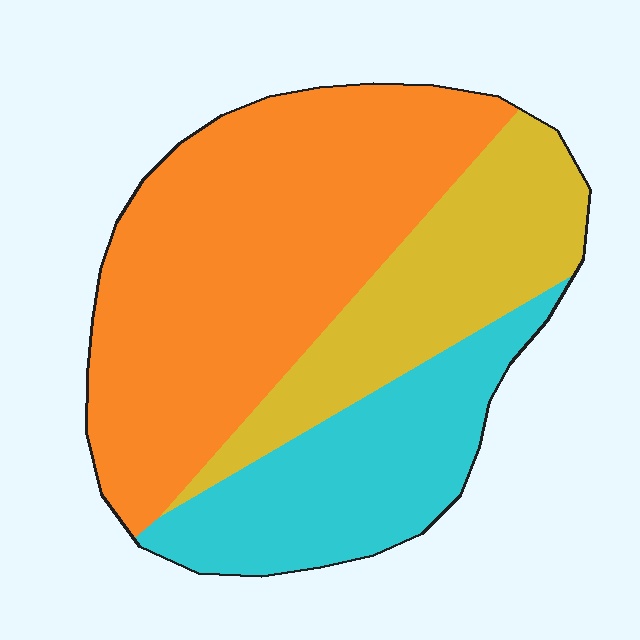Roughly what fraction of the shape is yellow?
Yellow covers roughly 25% of the shape.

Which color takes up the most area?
Orange, at roughly 50%.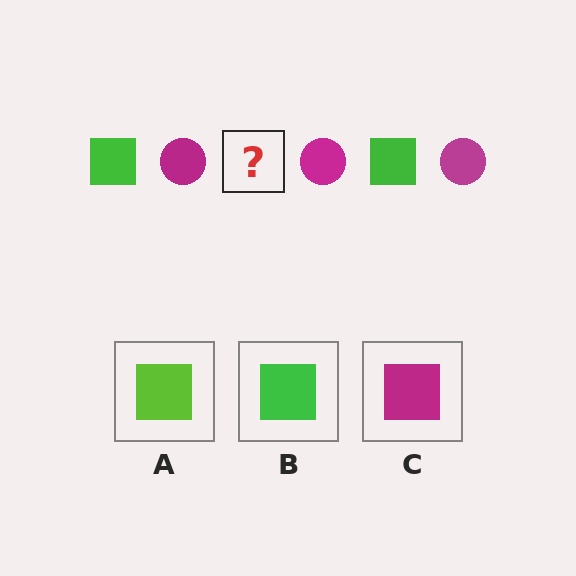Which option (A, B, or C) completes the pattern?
B.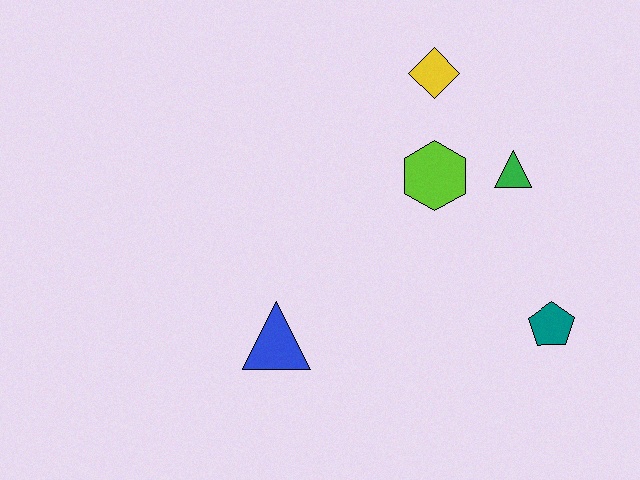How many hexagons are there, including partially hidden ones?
There is 1 hexagon.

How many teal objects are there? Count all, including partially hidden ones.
There is 1 teal object.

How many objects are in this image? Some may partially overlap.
There are 5 objects.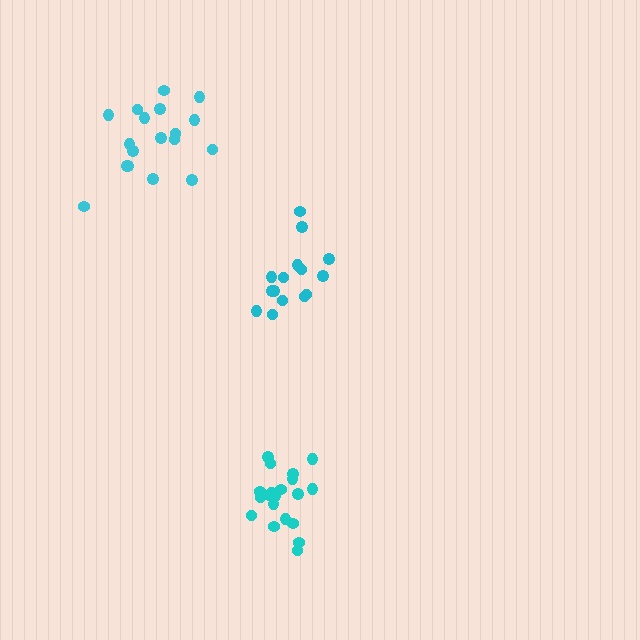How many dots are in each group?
Group 1: 20 dots, Group 2: 18 dots, Group 3: 15 dots (53 total).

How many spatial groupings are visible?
There are 3 spatial groupings.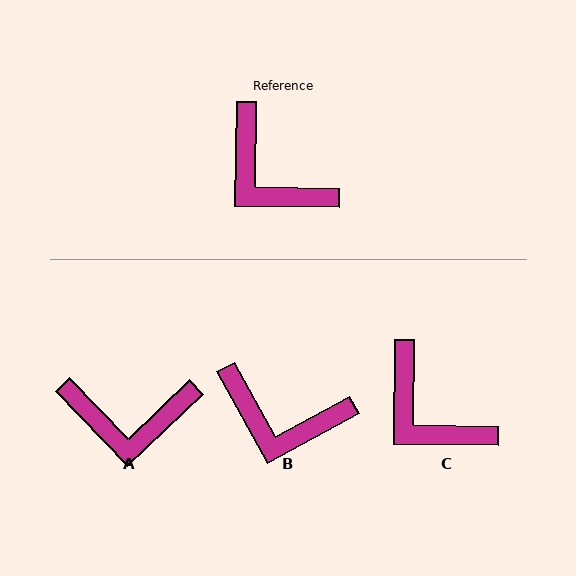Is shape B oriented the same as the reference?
No, it is off by about 30 degrees.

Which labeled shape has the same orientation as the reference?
C.